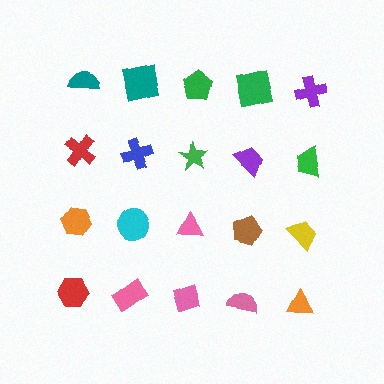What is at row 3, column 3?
A pink triangle.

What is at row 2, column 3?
A green star.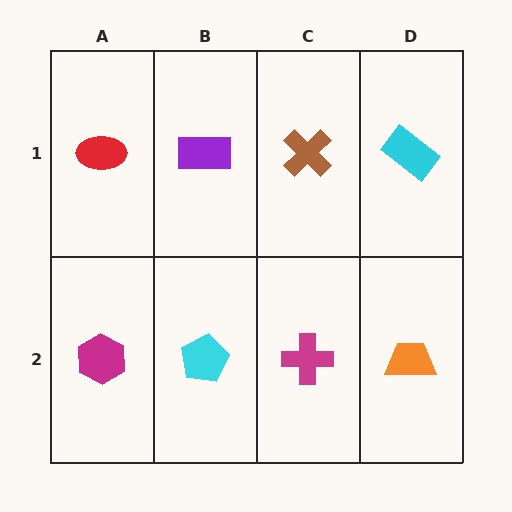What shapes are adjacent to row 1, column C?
A magenta cross (row 2, column C), a purple rectangle (row 1, column B), a cyan rectangle (row 1, column D).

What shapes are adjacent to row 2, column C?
A brown cross (row 1, column C), a cyan pentagon (row 2, column B), an orange trapezoid (row 2, column D).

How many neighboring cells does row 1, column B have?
3.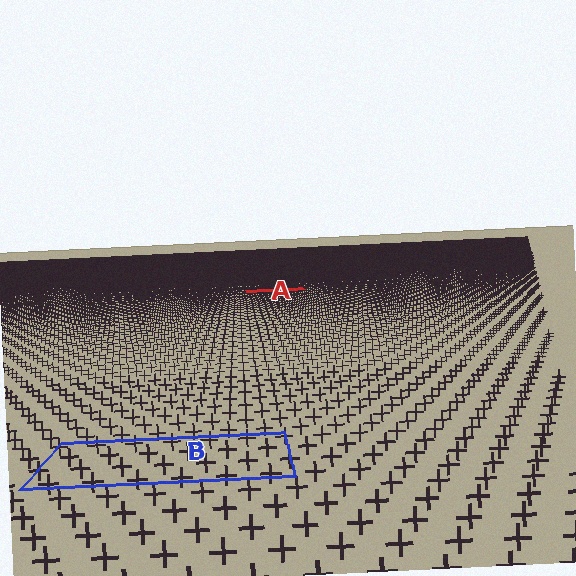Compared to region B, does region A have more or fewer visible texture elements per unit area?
Region A has more texture elements per unit area — they are packed more densely because it is farther away.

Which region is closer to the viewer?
Region B is closer. The texture elements there are larger and more spread out.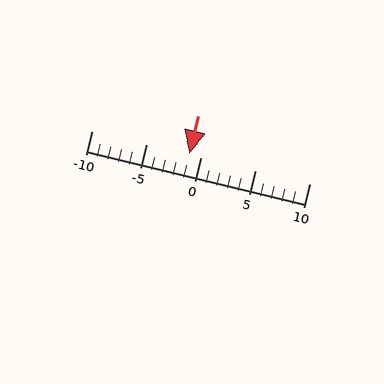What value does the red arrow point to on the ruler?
The red arrow points to approximately -1.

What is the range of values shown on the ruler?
The ruler shows values from -10 to 10.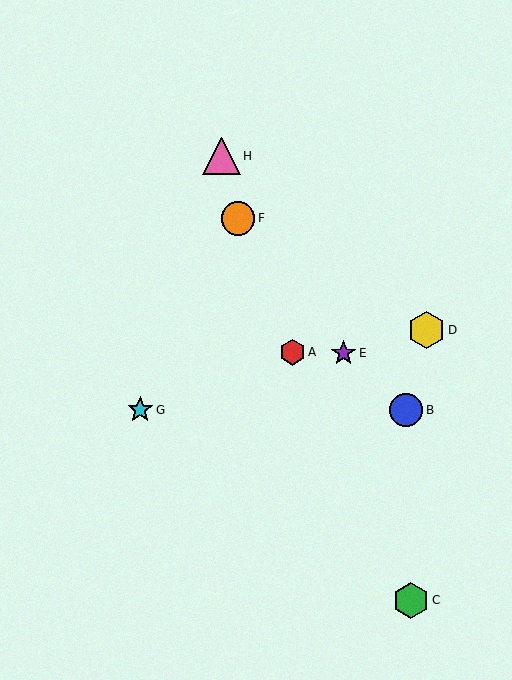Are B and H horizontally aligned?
No, B is at y≈410 and H is at y≈156.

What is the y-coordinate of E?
Object E is at y≈353.